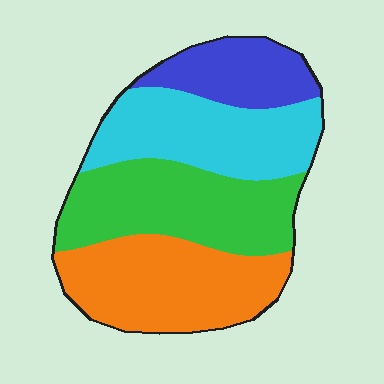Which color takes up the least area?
Blue, at roughly 15%.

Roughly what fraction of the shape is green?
Green covers roughly 30% of the shape.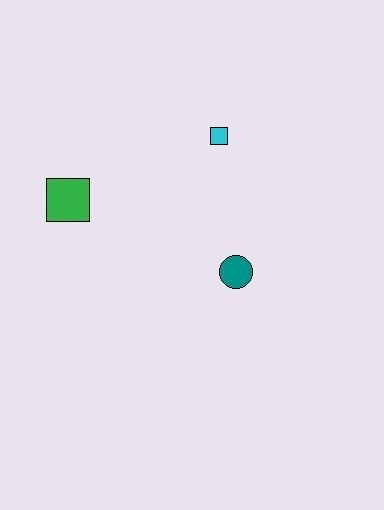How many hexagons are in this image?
There are no hexagons.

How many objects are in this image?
There are 3 objects.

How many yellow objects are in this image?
There are no yellow objects.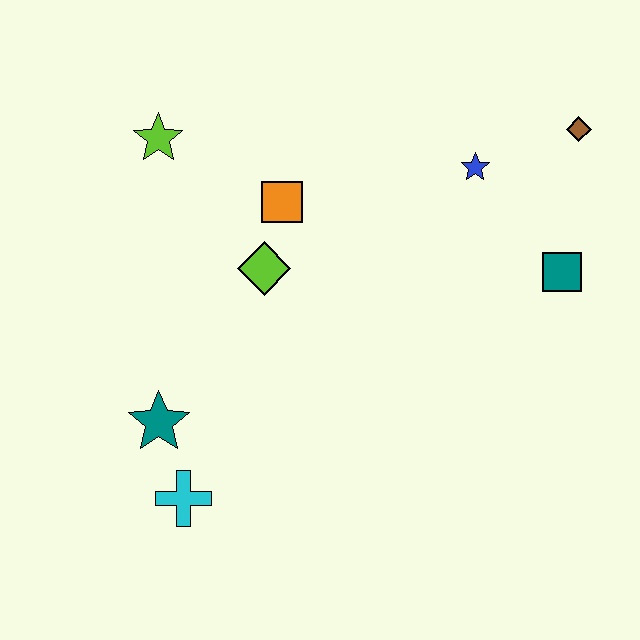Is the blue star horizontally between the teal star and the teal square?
Yes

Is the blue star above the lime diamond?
Yes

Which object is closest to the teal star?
The cyan cross is closest to the teal star.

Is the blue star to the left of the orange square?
No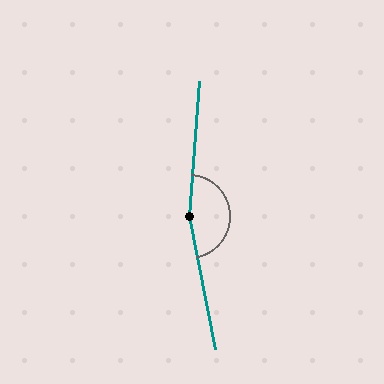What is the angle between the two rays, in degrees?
Approximately 165 degrees.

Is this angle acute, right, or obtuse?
It is obtuse.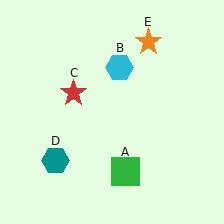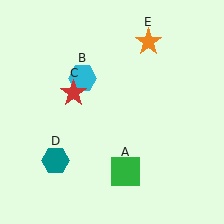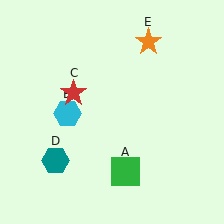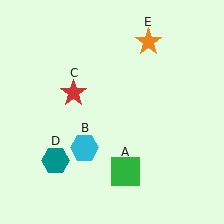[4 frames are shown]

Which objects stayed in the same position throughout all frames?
Green square (object A) and red star (object C) and teal hexagon (object D) and orange star (object E) remained stationary.